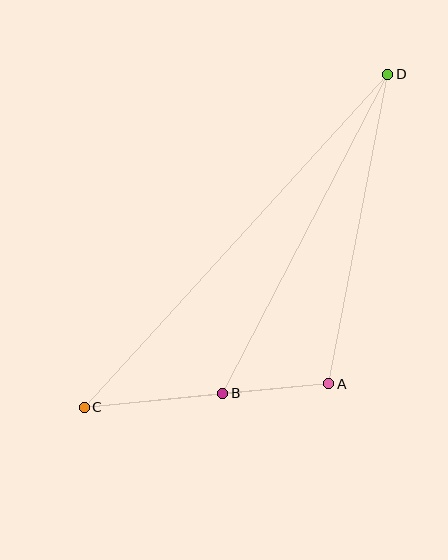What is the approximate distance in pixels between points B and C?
The distance between B and C is approximately 139 pixels.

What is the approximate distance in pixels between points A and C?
The distance between A and C is approximately 245 pixels.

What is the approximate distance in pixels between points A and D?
The distance between A and D is approximately 315 pixels.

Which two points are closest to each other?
Points A and B are closest to each other.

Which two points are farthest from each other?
Points C and D are farthest from each other.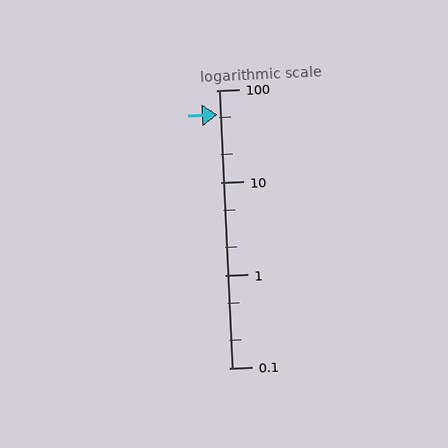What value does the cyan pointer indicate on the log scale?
The pointer indicates approximately 54.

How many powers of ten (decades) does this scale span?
The scale spans 3 decades, from 0.1 to 100.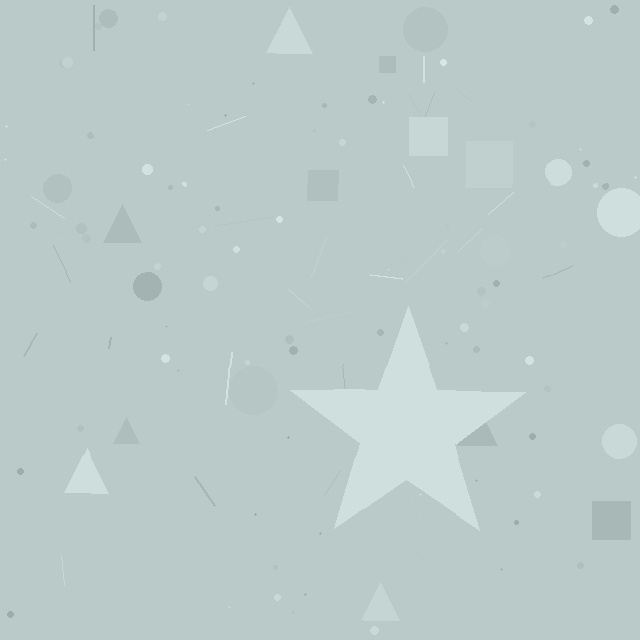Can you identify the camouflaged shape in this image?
The camouflaged shape is a star.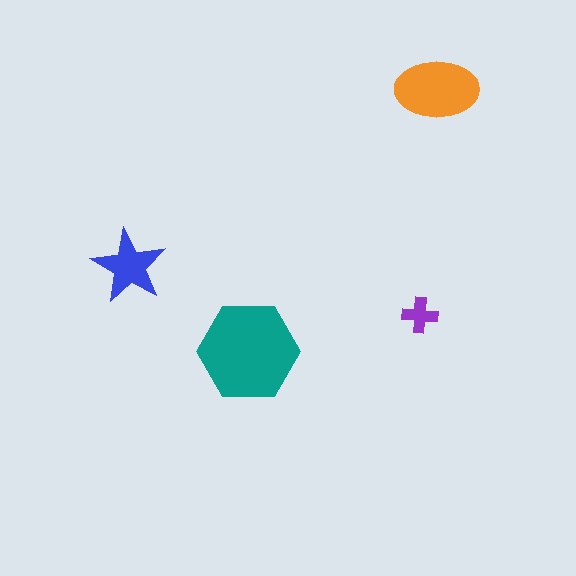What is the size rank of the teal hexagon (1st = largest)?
1st.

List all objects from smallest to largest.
The purple cross, the blue star, the orange ellipse, the teal hexagon.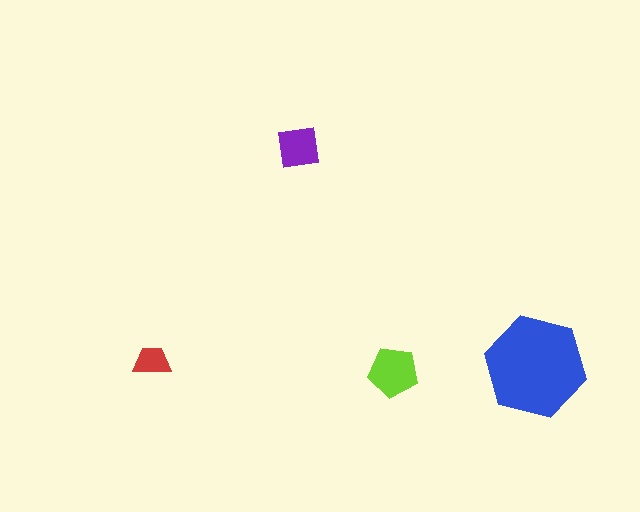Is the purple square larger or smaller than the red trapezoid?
Larger.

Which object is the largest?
The blue hexagon.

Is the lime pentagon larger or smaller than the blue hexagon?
Smaller.